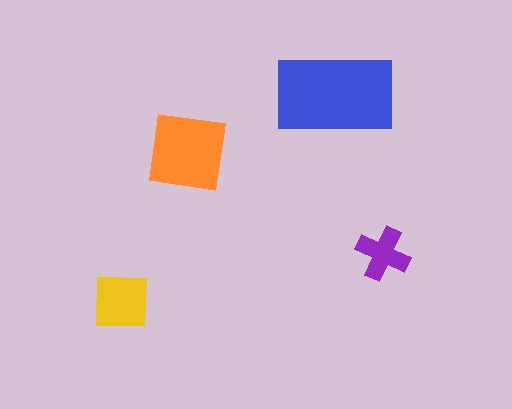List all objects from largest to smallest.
The blue rectangle, the orange square, the yellow square, the purple cross.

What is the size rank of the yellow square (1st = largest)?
3rd.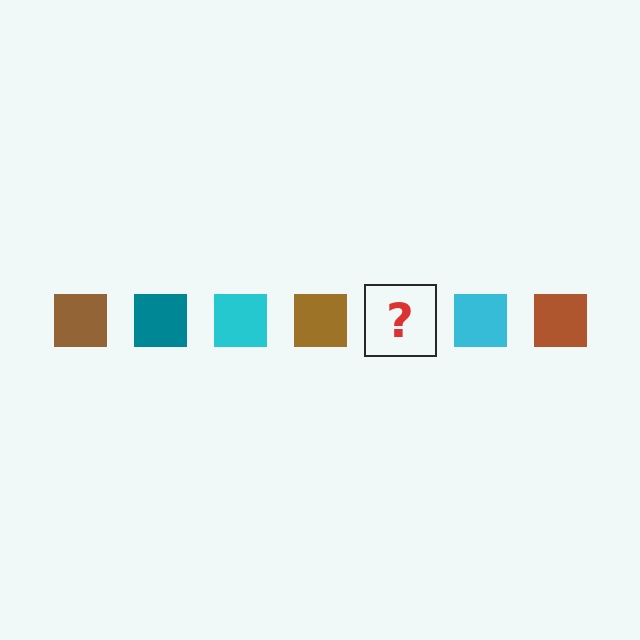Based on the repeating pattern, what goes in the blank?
The blank should be a teal square.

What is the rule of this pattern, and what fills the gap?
The rule is that the pattern cycles through brown, teal, cyan squares. The gap should be filled with a teal square.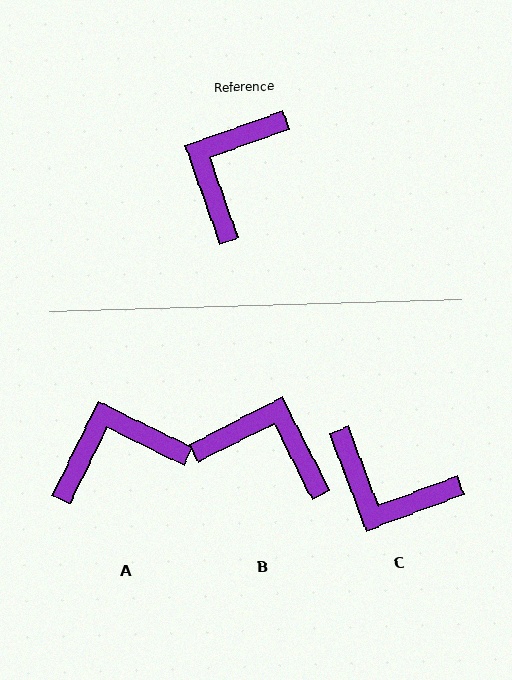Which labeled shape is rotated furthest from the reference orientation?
C, about 91 degrees away.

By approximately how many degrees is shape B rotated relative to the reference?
Approximately 82 degrees clockwise.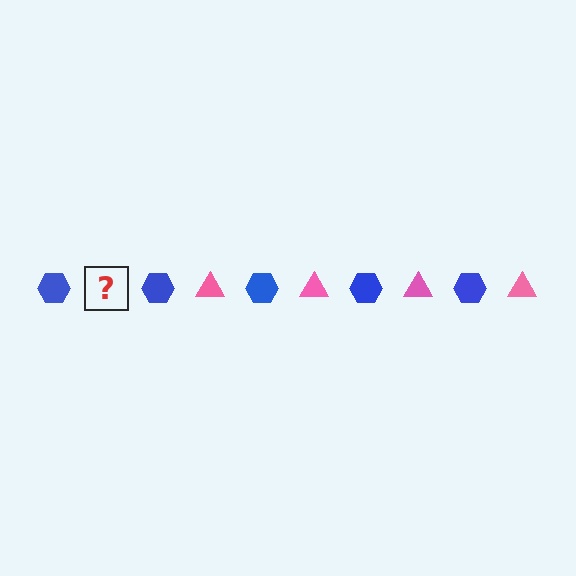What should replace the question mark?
The question mark should be replaced with a pink triangle.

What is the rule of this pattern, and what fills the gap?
The rule is that the pattern alternates between blue hexagon and pink triangle. The gap should be filled with a pink triangle.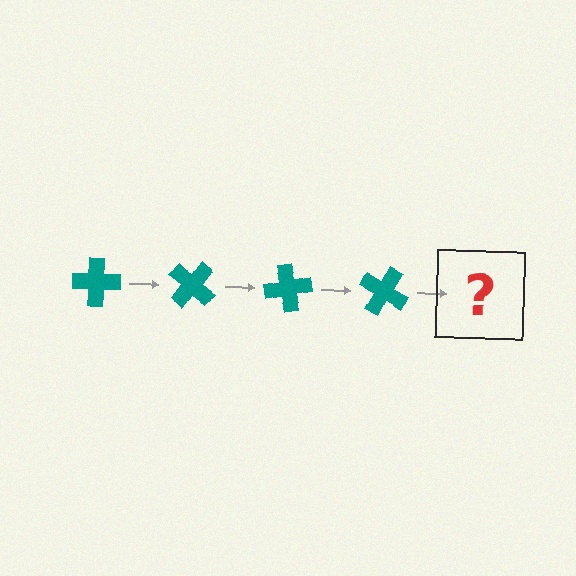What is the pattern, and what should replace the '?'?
The pattern is that the cross rotates 40 degrees each step. The '?' should be a teal cross rotated 160 degrees.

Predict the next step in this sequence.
The next step is a teal cross rotated 160 degrees.